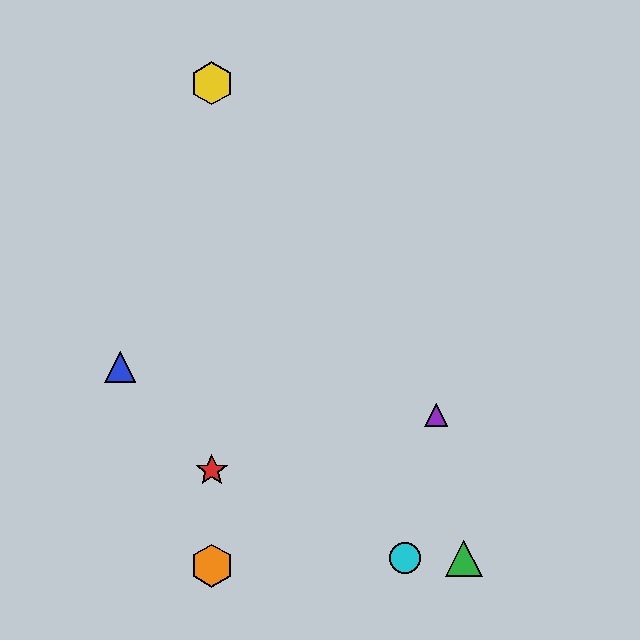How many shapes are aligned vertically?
3 shapes (the red star, the yellow hexagon, the orange hexagon) are aligned vertically.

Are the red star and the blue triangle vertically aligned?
No, the red star is at x≈212 and the blue triangle is at x≈120.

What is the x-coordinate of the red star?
The red star is at x≈212.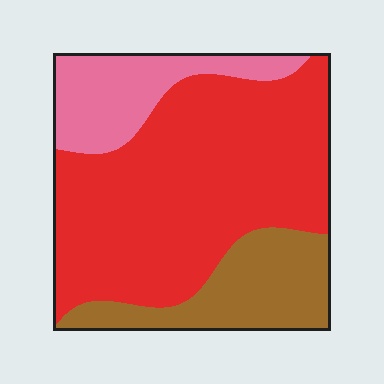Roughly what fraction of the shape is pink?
Pink takes up about one sixth (1/6) of the shape.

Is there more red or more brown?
Red.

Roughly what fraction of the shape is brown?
Brown covers roughly 20% of the shape.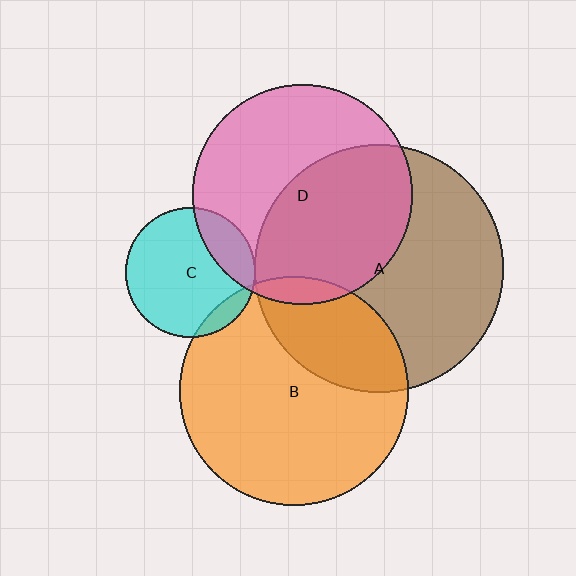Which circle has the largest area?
Circle A (brown).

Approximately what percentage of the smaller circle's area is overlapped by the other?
Approximately 50%.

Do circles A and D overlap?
Yes.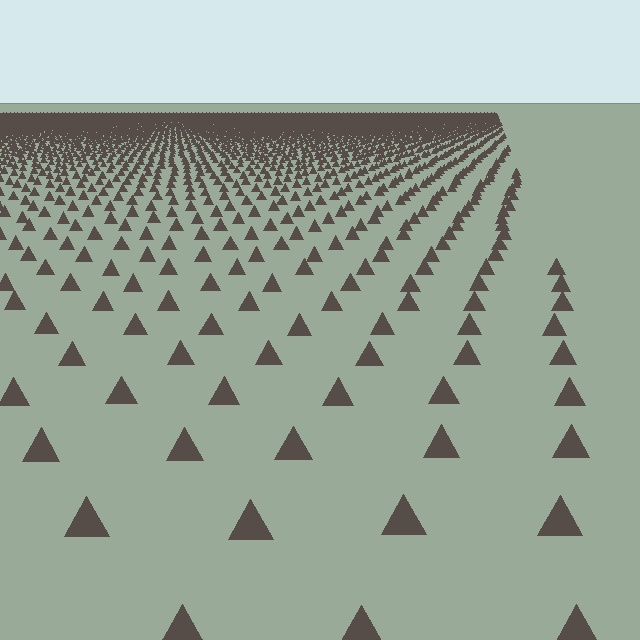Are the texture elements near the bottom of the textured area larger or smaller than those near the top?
Larger. Near the bottom, elements are closer to the viewer and appear at a bigger on-screen size.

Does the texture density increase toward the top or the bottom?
Density increases toward the top.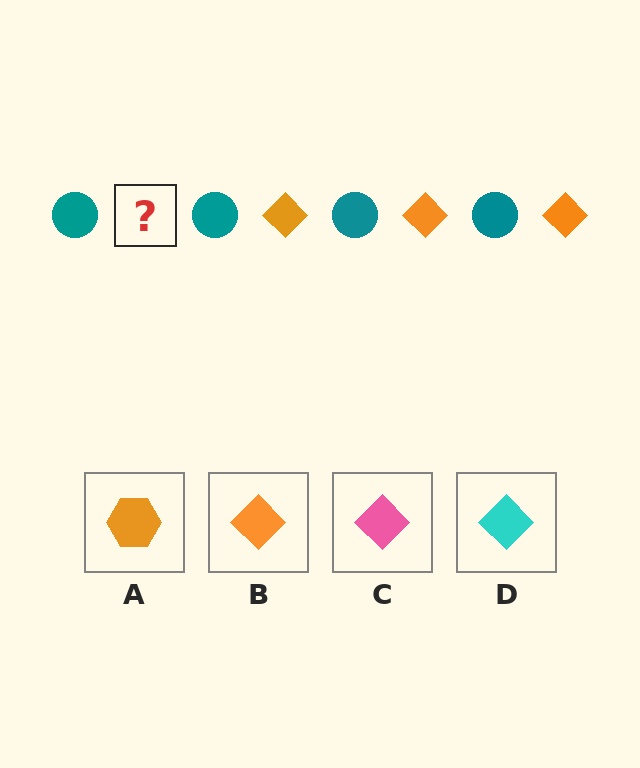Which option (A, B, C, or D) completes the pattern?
B.